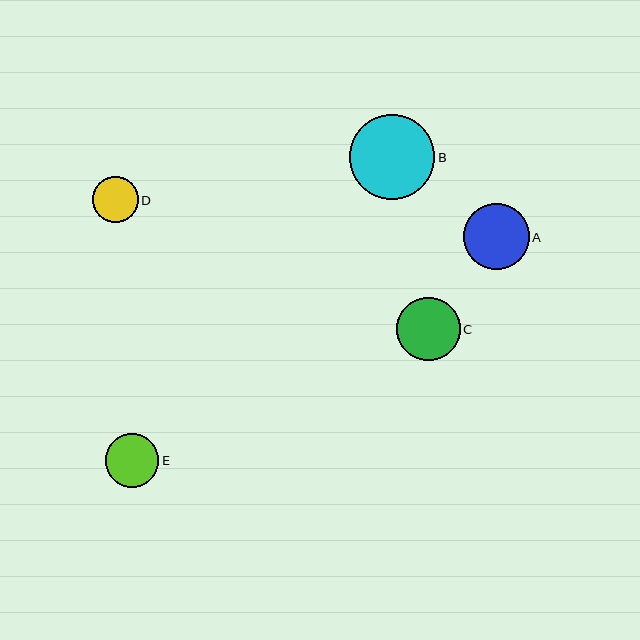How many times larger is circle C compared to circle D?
Circle C is approximately 1.4 times the size of circle D.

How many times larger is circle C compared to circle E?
Circle C is approximately 1.2 times the size of circle E.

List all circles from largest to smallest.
From largest to smallest: B, A, C, E, D.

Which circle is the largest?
Circle B is the largest with a size of approximately 85 pixels.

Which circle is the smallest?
Circle D is the smallest with a size of approximately 46 pixels.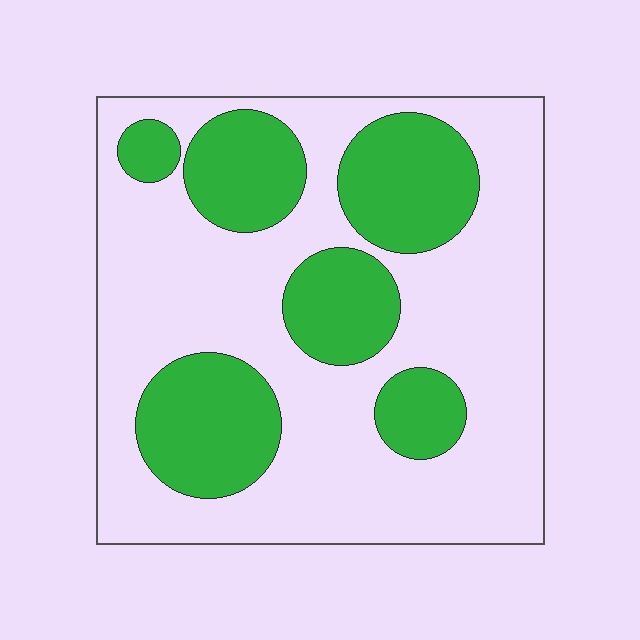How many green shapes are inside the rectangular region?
6.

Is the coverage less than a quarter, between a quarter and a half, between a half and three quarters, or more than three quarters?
Between a quarter and a half.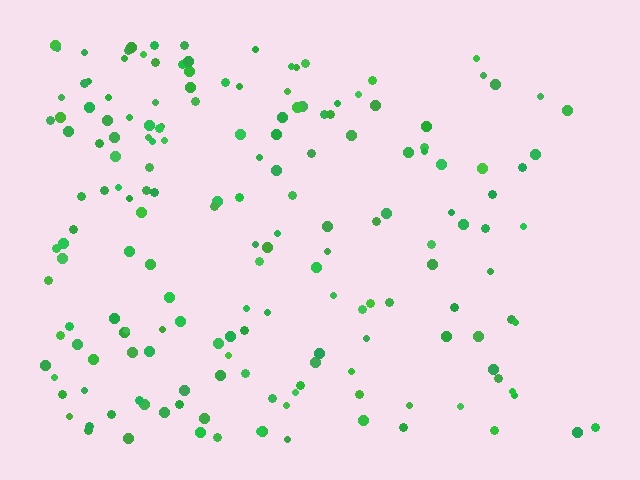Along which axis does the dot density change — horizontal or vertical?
Horizontal.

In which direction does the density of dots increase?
From right to left, with the left side densest.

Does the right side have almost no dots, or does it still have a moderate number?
Still a moderate number, just noticeably fewer than the left.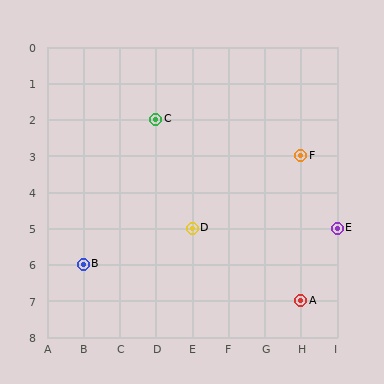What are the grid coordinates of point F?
Point F is at grid coordinates (H, 3).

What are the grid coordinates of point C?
Point C is at grid coordinates (D, 2).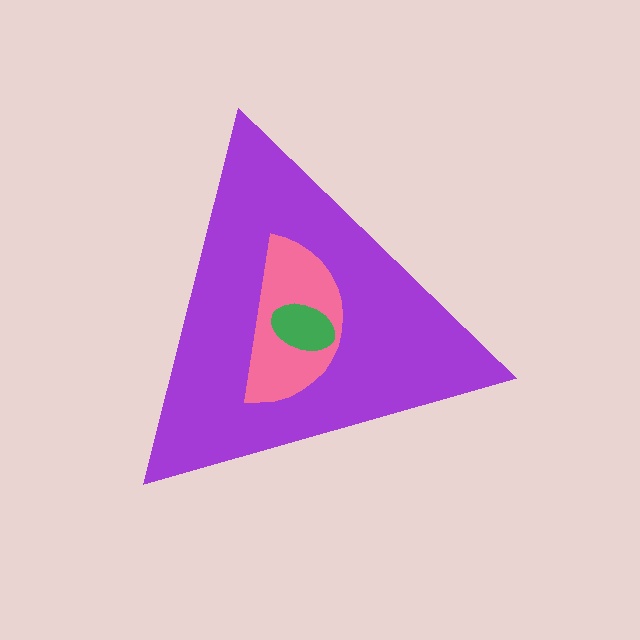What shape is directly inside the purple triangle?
The pink semicircle.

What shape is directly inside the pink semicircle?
The green ellipse.